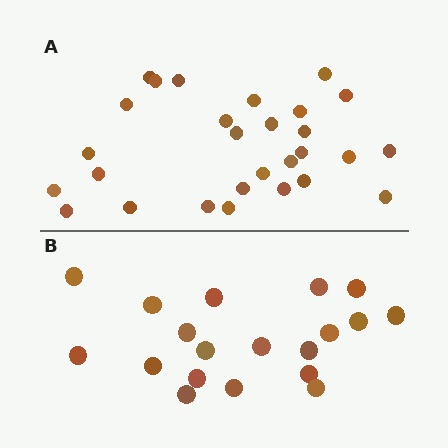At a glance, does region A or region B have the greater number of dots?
Region A (the top region) has more dots.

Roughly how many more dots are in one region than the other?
Region A has roughly 8 or so more dots than region B.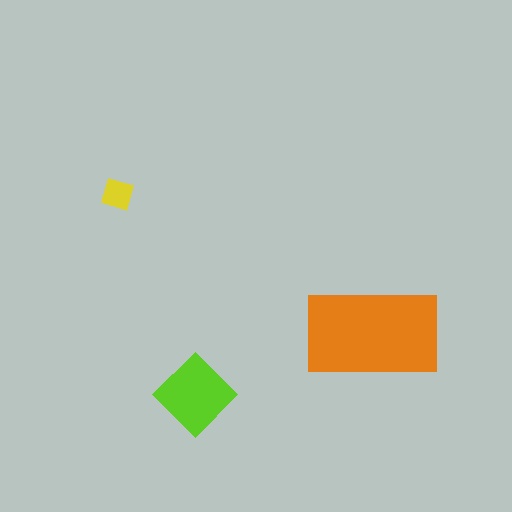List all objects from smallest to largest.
The yellow square, the lime diamond, the orange rectangle.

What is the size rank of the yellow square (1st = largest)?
3rd.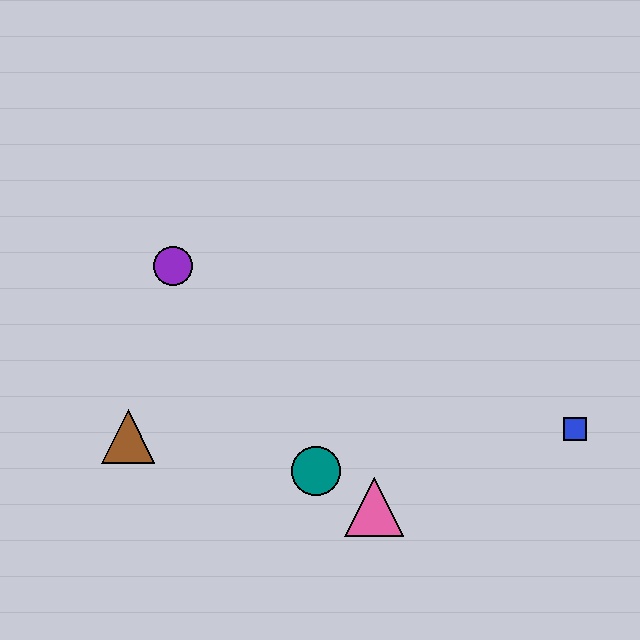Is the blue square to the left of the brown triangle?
No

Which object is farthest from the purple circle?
The blue square is farthest from the purple circle.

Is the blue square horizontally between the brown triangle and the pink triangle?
No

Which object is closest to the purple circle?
The brown triangle is closest to the purple circle.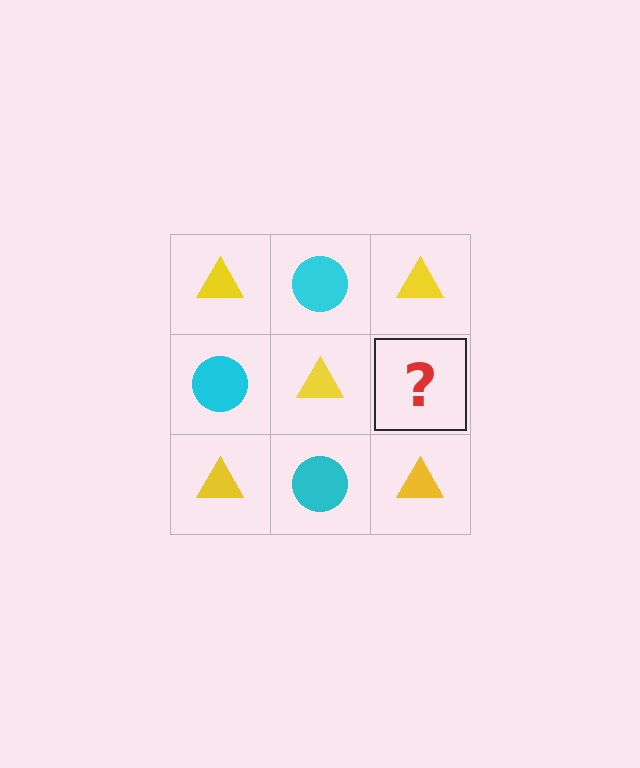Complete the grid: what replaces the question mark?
The question mark should be replaced with a cyan circle.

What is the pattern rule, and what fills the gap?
The rule is that it alternates yellow triangle and cyan circle in a checkerboard pattern. The gap should be filled with a cyan circle.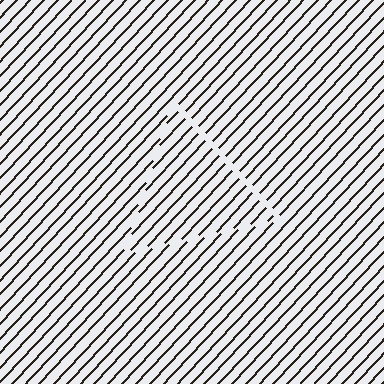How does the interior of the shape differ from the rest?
The interior of the shape contains the same grating, shifted by half a period — the contour is defined by the phase discontinuity where line-ends from the inner and outer gratings abut.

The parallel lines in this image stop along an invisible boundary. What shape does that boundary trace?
An illusory triangle. The interior of the shape contains the same grating, shifted by half a period — the contour is defined by the phase discontinuity where line-ends from the inner and outer gratings abut.